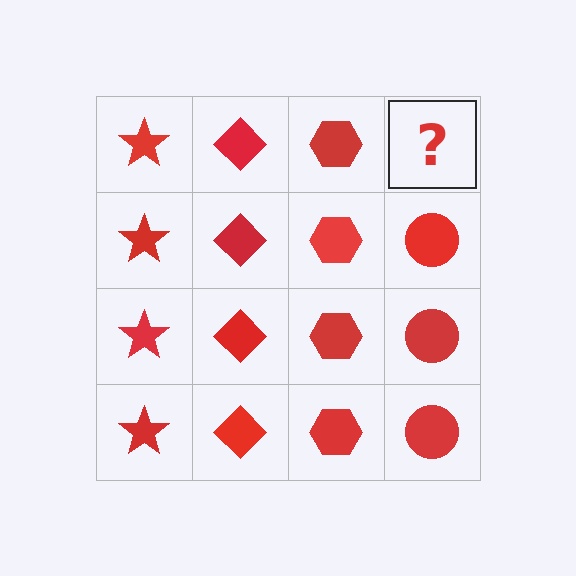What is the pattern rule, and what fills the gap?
The rule is that each column has a consistent shape. The gap should be filled with a red circle.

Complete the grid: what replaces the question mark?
The question mark should be replaced with a red circle.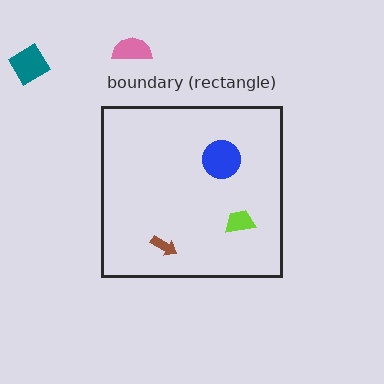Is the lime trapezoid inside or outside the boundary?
Inside.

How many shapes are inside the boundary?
3 inside, 2 outside.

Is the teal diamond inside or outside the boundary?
Outside.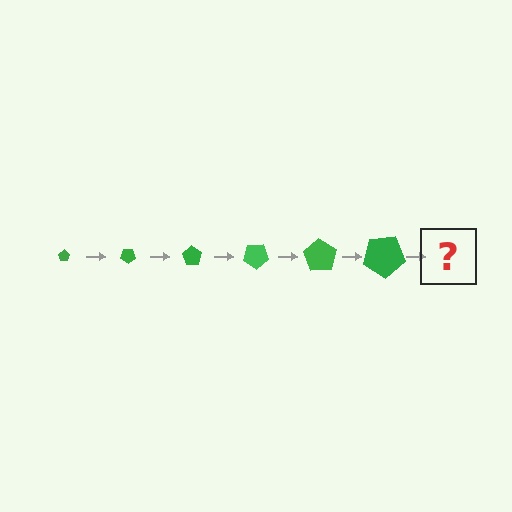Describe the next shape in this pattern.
It should be a pentagon, larger than the previous one and rotated 210 degrees from the start.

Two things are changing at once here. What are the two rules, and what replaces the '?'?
The two rules are that the pentagon grows larger each step and it rotates 35 degrees each step. The '?' should be a pentagon, larger than the previous one and rotated 210 degrees from the start.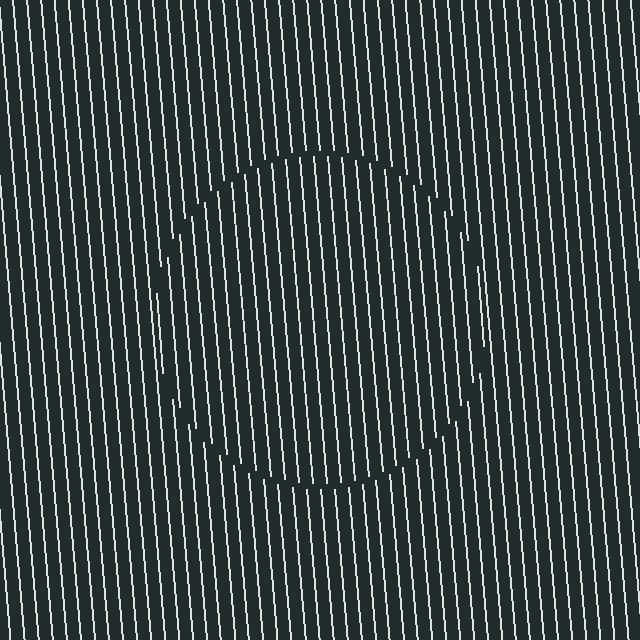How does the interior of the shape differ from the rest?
The interior of the shape contains the same grating, shifted by half a period — the contour is defined by the phase discontinuity where line-ends from the inner and outer gratings abut.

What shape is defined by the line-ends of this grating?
An illusory circle. The interior of the shape contains the same grating, shifted by half a period — the contour is defined by the phase discontinuity where line-ends from the inner and outer gratings abut.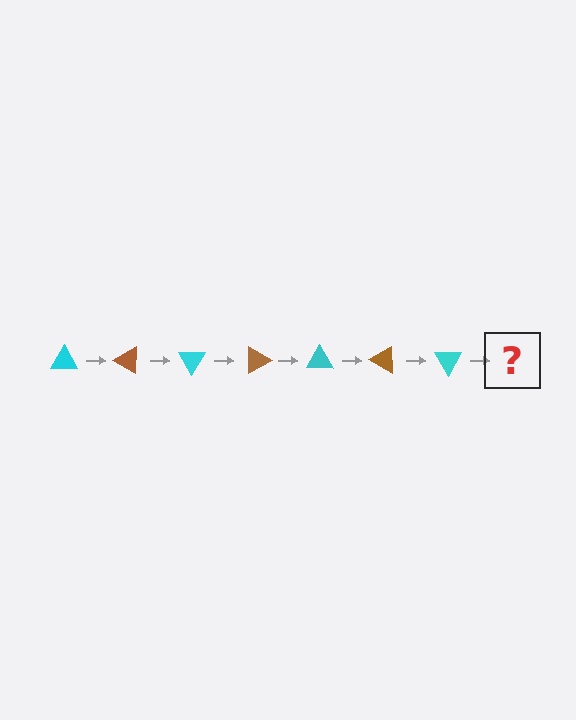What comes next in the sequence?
The next element should be a brown triangle, rotated 210 degrees from the start.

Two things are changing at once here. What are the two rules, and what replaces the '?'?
The two rules are that it rotates 30 degrees each step and the color cycles through cyan and brown. The '?' should be a brown triangle, rotated 210 degrees from the start.